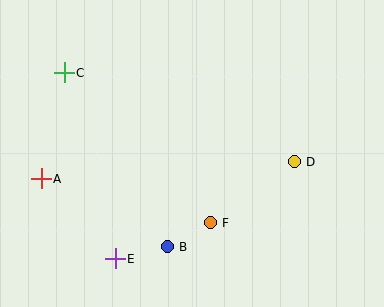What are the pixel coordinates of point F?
Point F is at (210, 223).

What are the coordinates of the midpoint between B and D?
The midpoint between B and D is at (231, 204).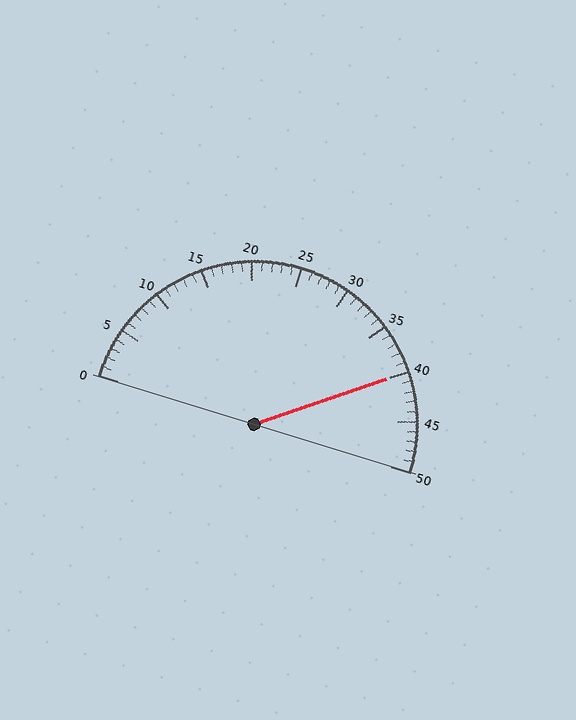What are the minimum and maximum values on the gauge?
The gauge ranges from 0 to 50.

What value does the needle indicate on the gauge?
The needle indicates approximately 40.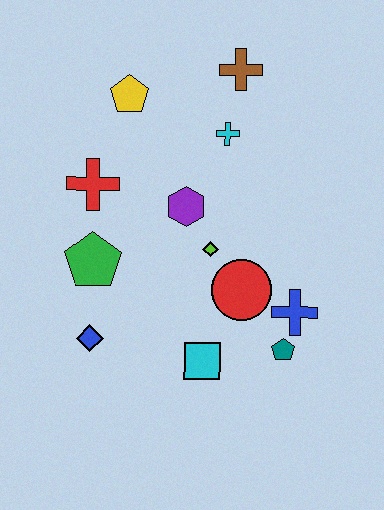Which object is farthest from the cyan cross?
The blue diamond is farthest from the cyan cross.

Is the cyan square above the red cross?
No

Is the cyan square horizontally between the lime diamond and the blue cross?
No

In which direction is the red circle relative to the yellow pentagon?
The red circle is below the yellow pentagon.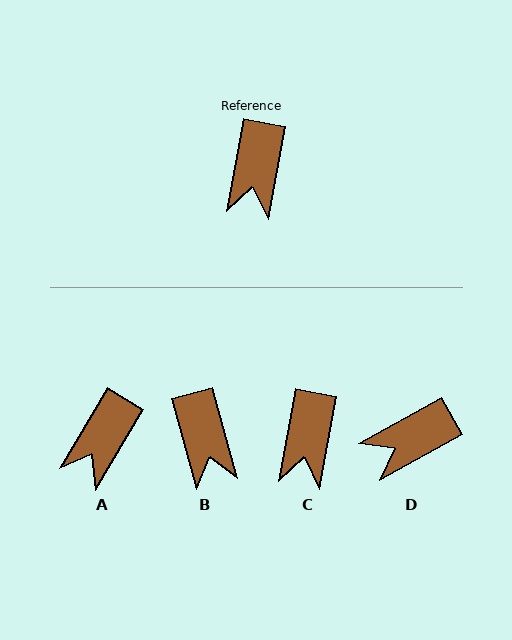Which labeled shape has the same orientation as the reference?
C.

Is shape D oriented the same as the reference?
No, it is off by about 50 degrees.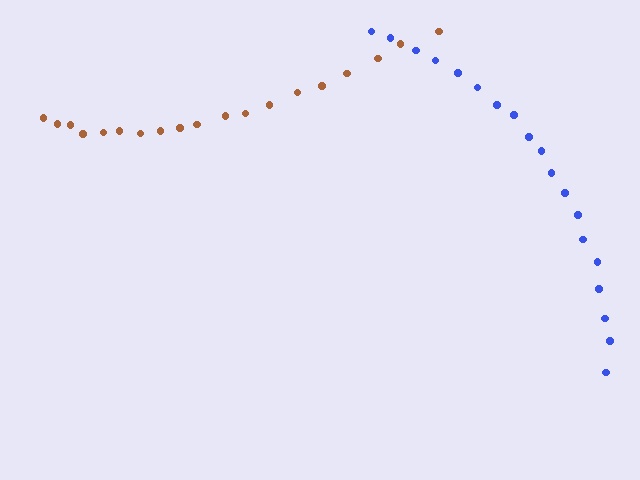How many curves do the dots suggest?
There are 2 distinct paths.